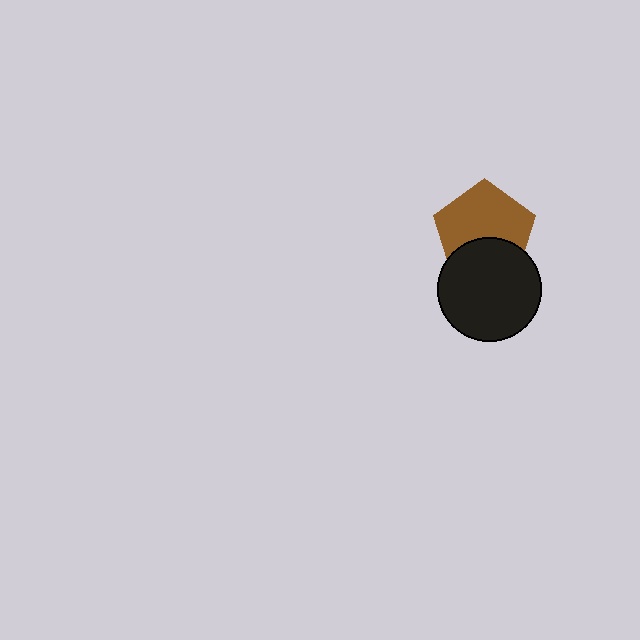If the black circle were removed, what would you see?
You would see the complete brown pentagon.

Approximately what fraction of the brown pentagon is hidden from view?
Roughly 36% of the brown pentagon is hidden behind the black circle.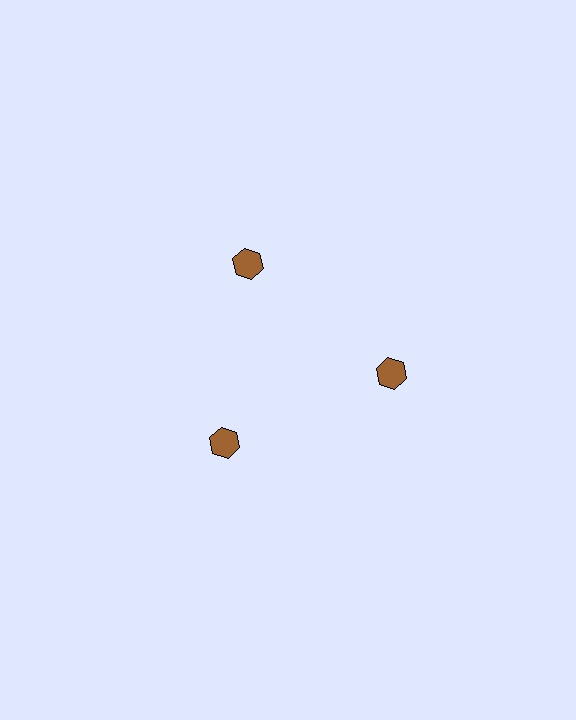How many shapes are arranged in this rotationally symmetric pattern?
There are 3 shapes, arranged in 3 groups of 1.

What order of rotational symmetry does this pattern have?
This pattern has 3-fold rotational symmetry.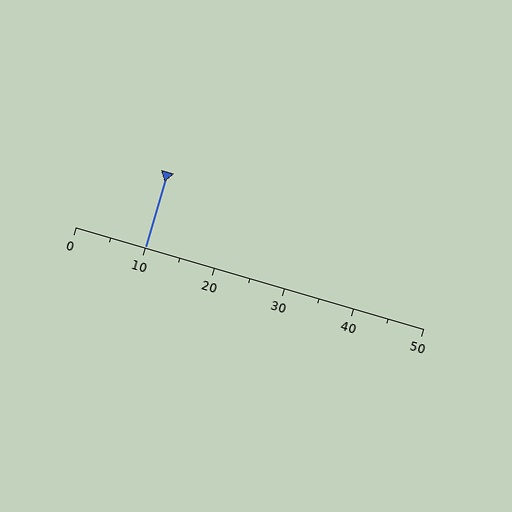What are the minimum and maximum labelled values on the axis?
The axis runs from 0 to 50.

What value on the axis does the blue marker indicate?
The marker indicates approximately 10.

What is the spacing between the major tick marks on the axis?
The major ticks are spaced 10 apart.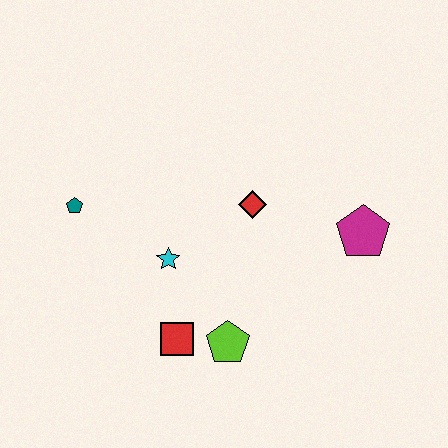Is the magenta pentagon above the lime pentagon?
Yes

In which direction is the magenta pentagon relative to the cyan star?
The magenta pentagon is to the right of the cyan star.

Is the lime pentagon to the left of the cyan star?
No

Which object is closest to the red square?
The lime pentagon is closest to the red square.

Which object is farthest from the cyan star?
The magenta pentagon is farthest from the cyan star.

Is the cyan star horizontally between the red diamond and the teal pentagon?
Yes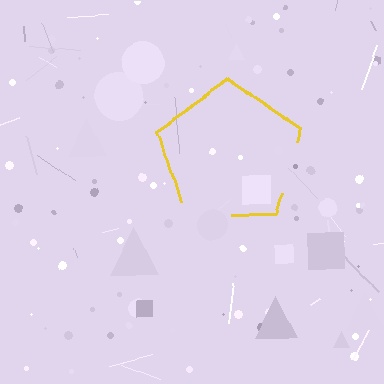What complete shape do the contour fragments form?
The contour fragments form a pentagon.